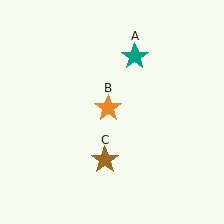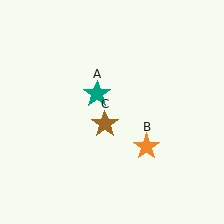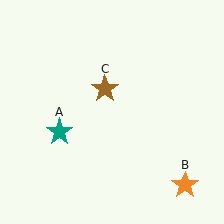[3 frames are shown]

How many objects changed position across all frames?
3 objects changed position: teal star (object A), orange star (object B), brown star (object C).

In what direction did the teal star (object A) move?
The teal star (object A) moved down and to the left.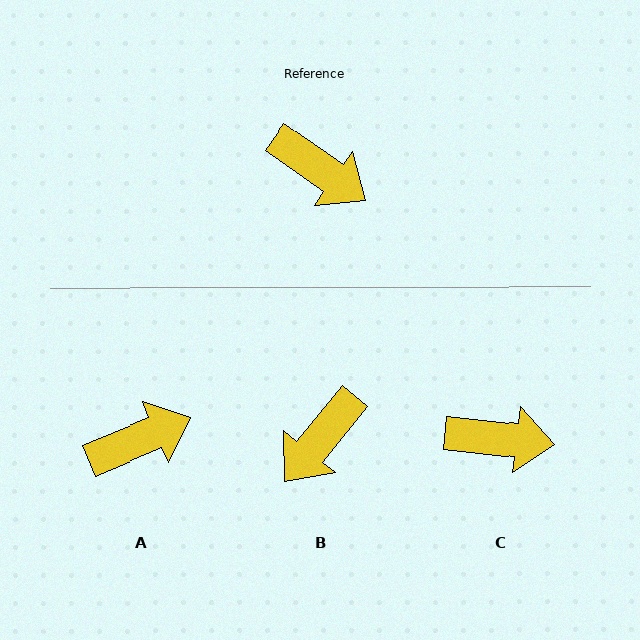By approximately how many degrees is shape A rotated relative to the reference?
Approximately 58 degrees counter-clockwise.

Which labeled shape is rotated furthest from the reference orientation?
B, about 94 degrees away.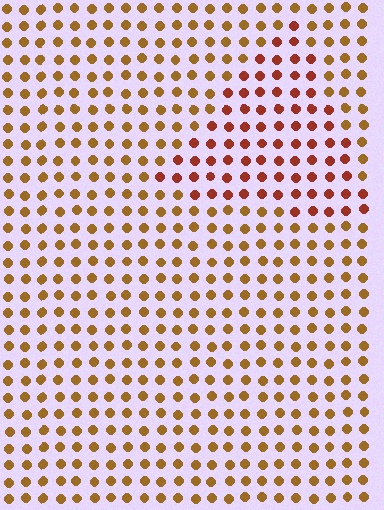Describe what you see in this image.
The image is filled with small brown elements in a uniform arrangement. A triangle-shaped region is visible where the elements are tinted to a slightly different hue, forming a subtle color boundary.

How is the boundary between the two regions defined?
The boundary is defined purely by a slight shift in hue (about 30 degrees). Spacing, size, and orientation are identical on both sides.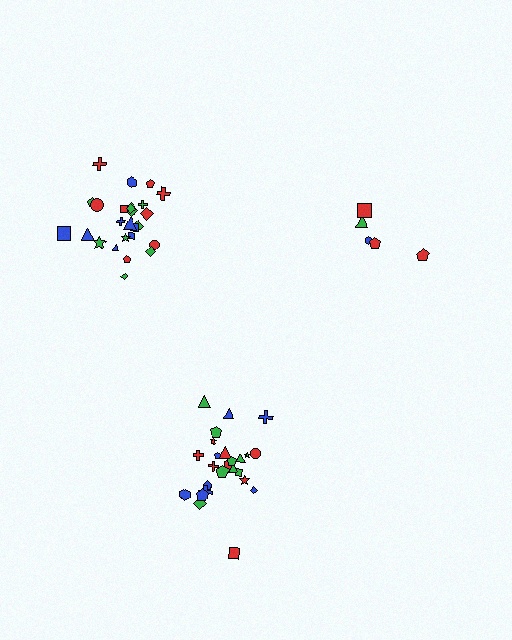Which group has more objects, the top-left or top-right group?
The top-left group.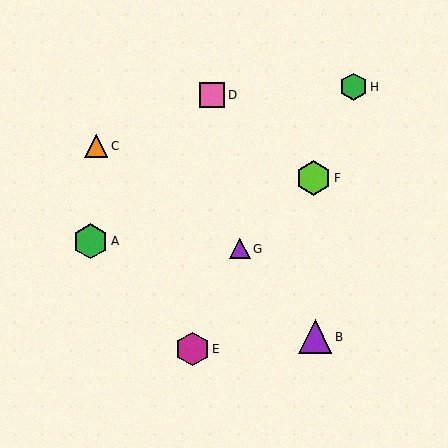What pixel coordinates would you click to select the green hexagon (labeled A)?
Click at (91, 241) to select the green hexagon A.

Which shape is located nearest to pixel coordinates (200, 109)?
The pink square (labeled D) at (212, 95) is nearest to that location.